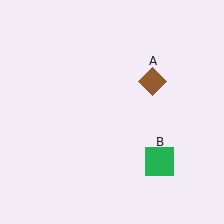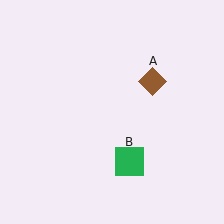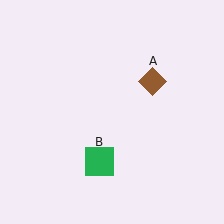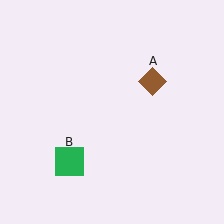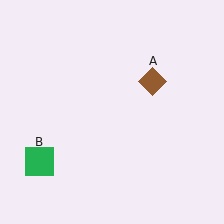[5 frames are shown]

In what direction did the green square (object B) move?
The green square (object B) moved left.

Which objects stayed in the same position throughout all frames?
Brown diamond (object A) remained stationary.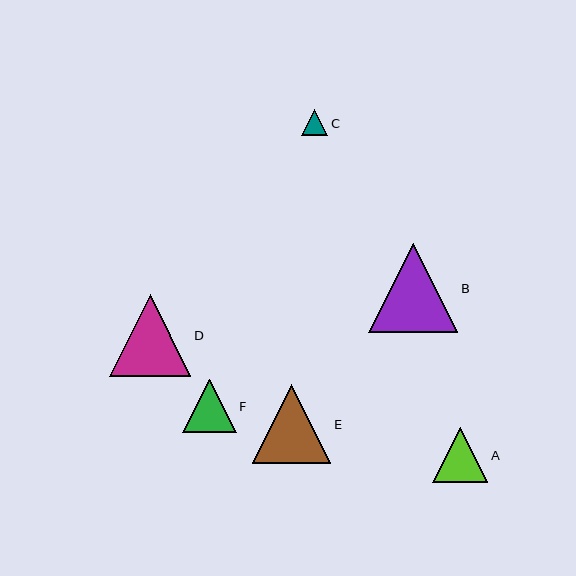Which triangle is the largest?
Triangle B is the largest with a size of approximately 89 pixels.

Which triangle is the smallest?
Triangle C is the smallest with a size of approximately 26 pixels.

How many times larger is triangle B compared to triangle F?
Triangle B is approximately 1.7 times the size of triangle F.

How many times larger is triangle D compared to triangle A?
Triangle D is approximately 1.5 times the size of triangle A.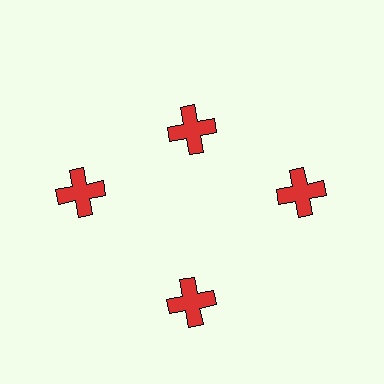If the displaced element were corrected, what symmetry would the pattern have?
It would have 4-fold rotational symmetry — the pattern would map onto itself every 90 degrees.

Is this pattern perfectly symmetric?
No. The 4 red crosses are arranged in a ring, but one element near the 12 o'clock position is pulled inward toward the center, breaking the 4-fold rotational symmetry.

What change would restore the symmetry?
The symmetry would be restored by moving it outward, back onto the ring so that all 4 crosses sit at equal angles and equal distance from the center.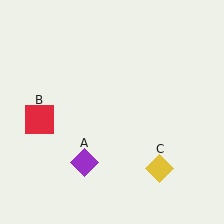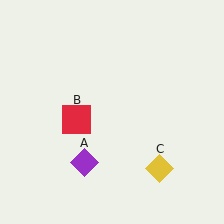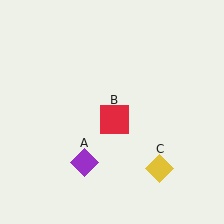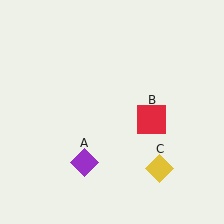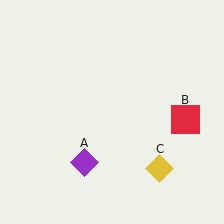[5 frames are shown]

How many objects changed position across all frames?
1 object changed position: red square (object B).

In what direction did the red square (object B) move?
The red square (object B) moved right.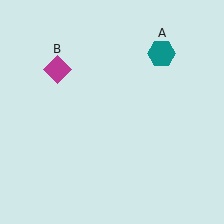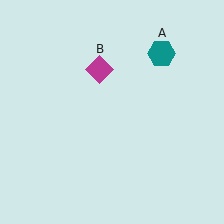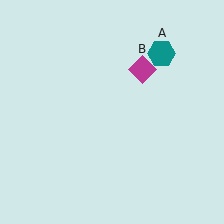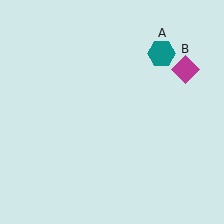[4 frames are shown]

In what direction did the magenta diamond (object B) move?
The magenta diamond (object B) moved right.